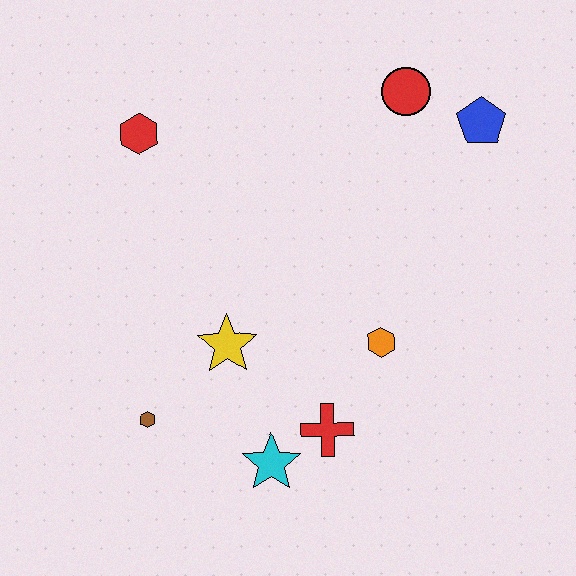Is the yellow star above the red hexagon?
No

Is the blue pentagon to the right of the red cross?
Yes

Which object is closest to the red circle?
The blue pentagon is closest to the red circle.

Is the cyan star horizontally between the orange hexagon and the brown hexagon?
Yes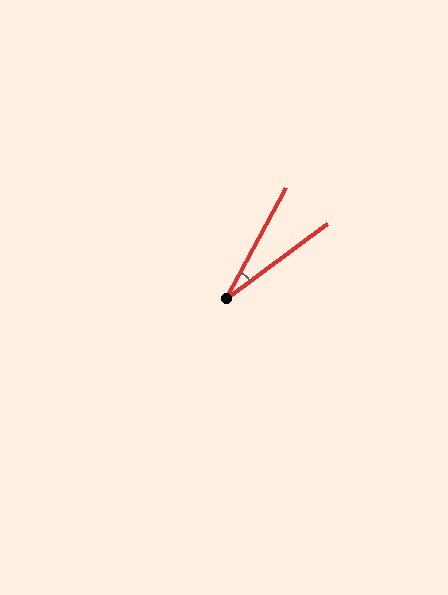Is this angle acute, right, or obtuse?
It is acute.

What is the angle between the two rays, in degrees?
Approximately 25 degrees.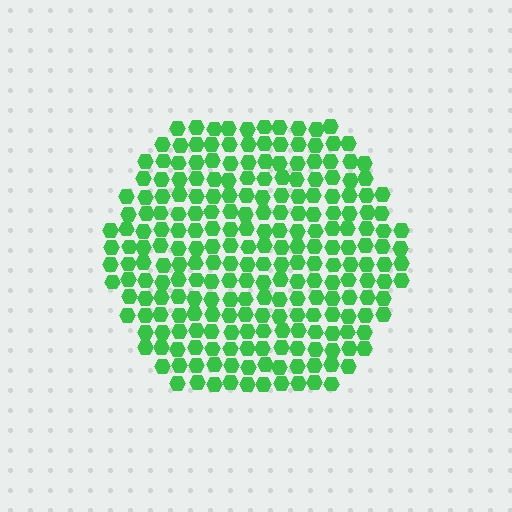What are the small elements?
The small elements are hexagons.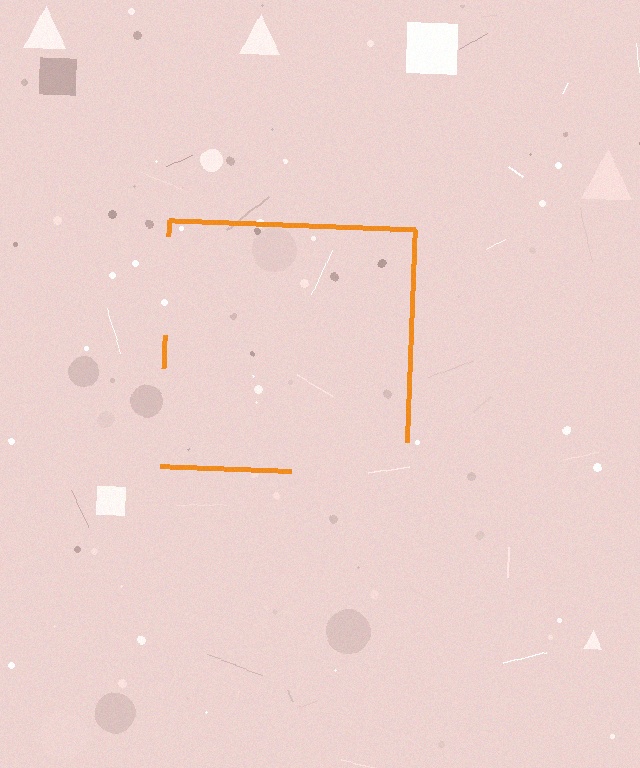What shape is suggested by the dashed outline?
The dashed outline suggests a square.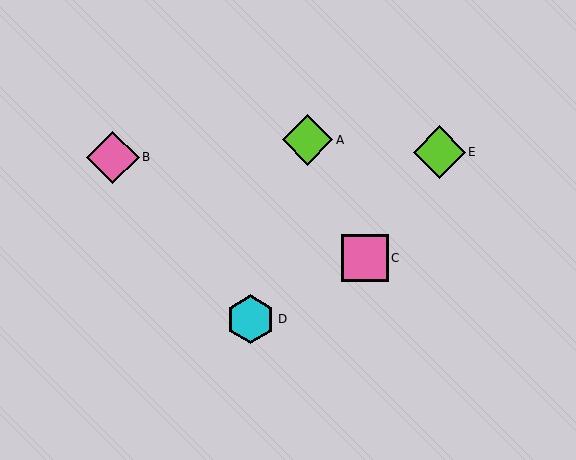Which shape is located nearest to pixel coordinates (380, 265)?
The pink square (labeled C) at (365, 258) is nearest to that location.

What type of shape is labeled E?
Shape E is a lime diamond.